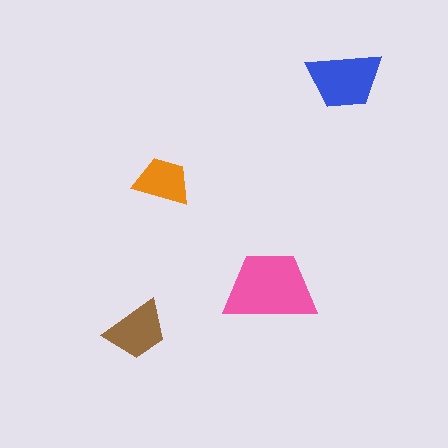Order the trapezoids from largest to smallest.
the pink one, the blue one, the brown one, the orange one.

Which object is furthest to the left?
The brown trapezoid is leftmost.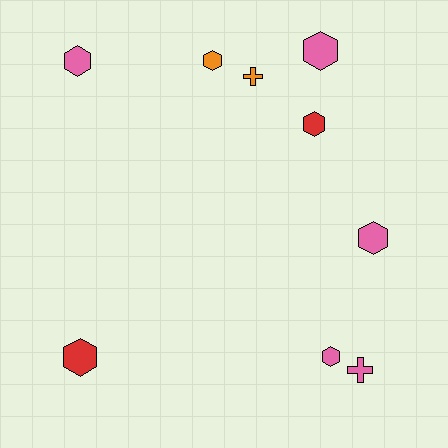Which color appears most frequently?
Pink, with 5 objects.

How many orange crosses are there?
There is 1 orange cross.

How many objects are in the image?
There are 9 objects.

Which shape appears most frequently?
Hexagon, with 7 objects.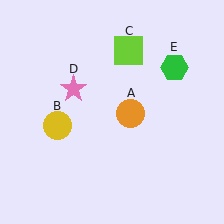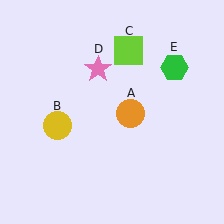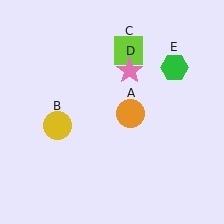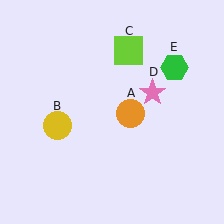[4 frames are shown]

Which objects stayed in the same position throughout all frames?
Orange circle (object A) and yellow circle (object B) and lime square (object C) and green hexagon (object E) remained stationary.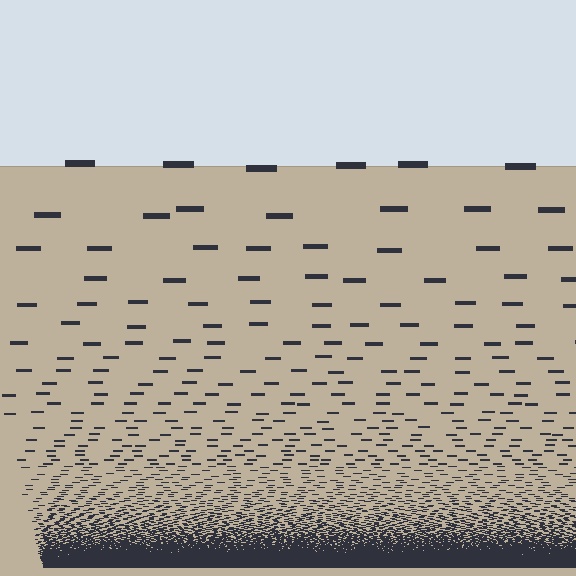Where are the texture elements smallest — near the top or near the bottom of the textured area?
Near the bottom.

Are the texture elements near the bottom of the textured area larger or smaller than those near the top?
Smaller. The gradient is inverted — elements near the bottom are smaller and denser.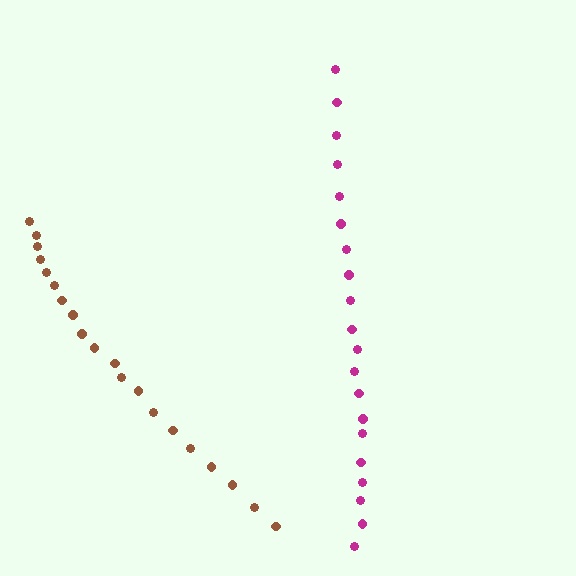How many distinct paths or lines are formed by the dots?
There are 2 distinct paths.